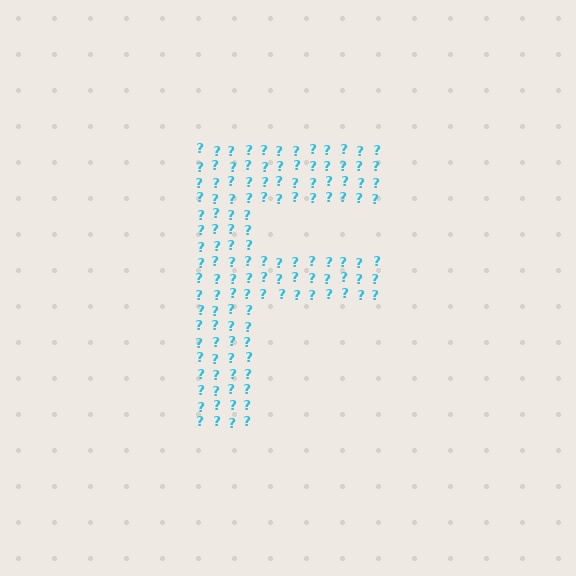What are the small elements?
The small elements are question marks.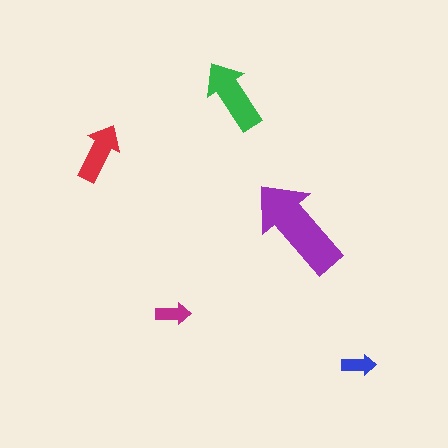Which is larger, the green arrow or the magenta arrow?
The green one.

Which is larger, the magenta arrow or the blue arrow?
The magenta one.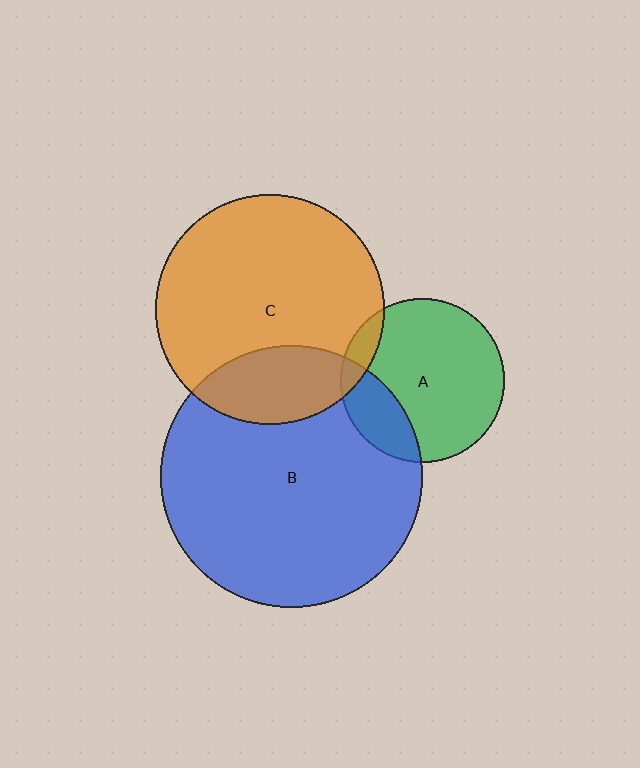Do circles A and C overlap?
Yes.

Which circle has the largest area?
Circle B (blue).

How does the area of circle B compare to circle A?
Approximately 2.5 times.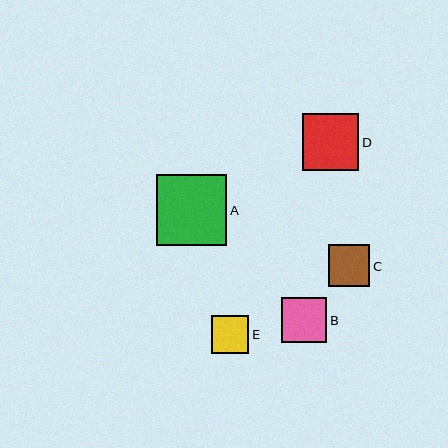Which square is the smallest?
Square E is the smallest with a size of approximately 38 pixels.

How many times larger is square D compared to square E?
Square D is approximately 1.5 times the size of square E.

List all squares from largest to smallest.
From largest to smallest: A, D, B, C, E.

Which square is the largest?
Square A is the largest with a size of approximately 70 pixels.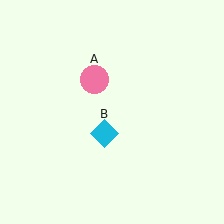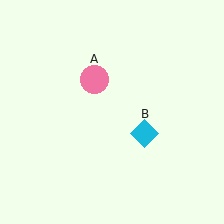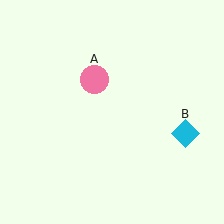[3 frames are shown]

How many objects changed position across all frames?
1 object changed position: cyan diamond (object B).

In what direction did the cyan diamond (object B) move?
The cyan diamond (object B) moved right.